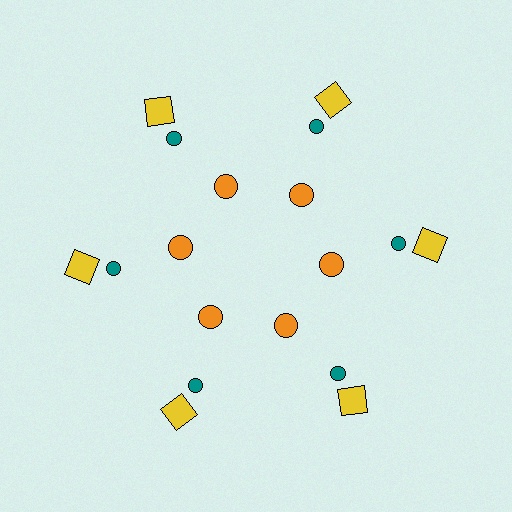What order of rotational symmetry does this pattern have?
This pattern has 6-fold rotational symmetry.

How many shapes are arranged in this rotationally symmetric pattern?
There are 18 shapes, arranged in 6 groups of 3.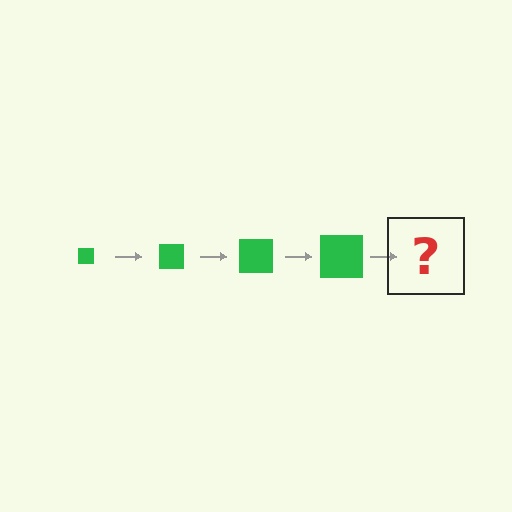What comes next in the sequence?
The next element should be a green square, larger than the previous one.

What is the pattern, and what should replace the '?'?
The pattern is that the square gets progressively larger each step. The '?' should be a green square, larger than the previous one.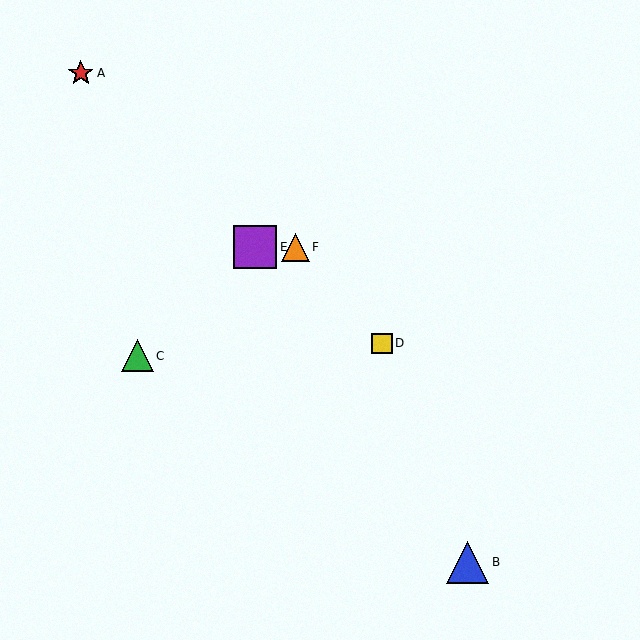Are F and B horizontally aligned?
No, F is at y≈247 and B is at y≈562.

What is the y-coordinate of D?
Object D is at y≈343.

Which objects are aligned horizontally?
Objects E, F are aligned horizontally.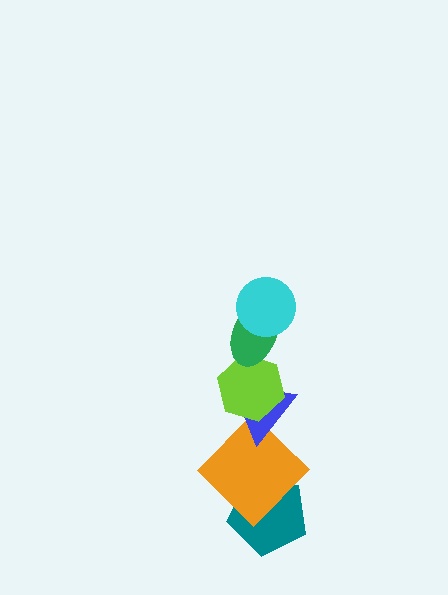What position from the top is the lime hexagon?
The lime hexagon is 3rd from the top.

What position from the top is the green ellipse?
The green ellipse is 2nd from the top.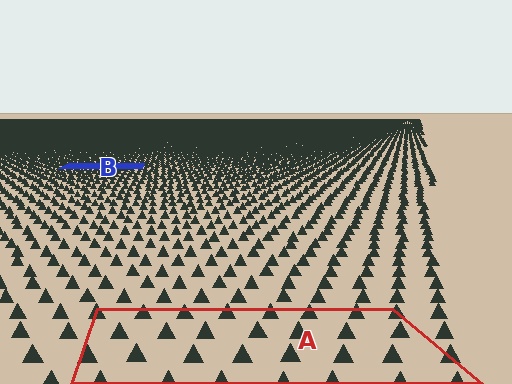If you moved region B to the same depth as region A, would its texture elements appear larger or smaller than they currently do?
They would appear larger. At a closer depth, the same texture elements are projected at a bigger on-screen size.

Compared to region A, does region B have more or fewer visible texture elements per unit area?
Region B has more texture elements per unit area — they are packed more densely because it is farther away.